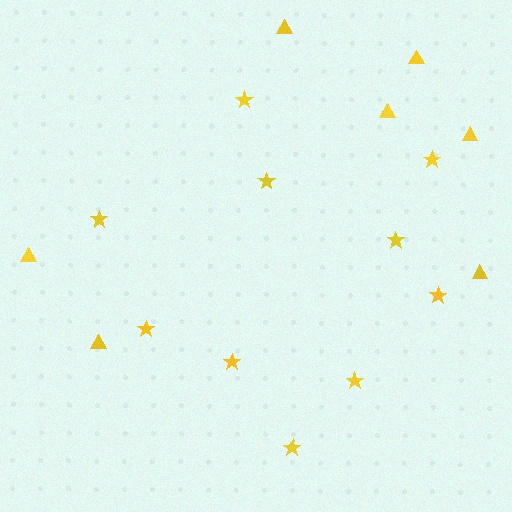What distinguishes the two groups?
There are 2 groups: one group of triangles (7) and one group of stars (10).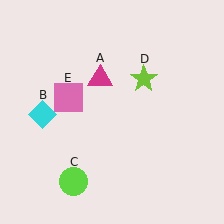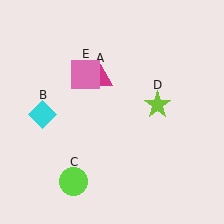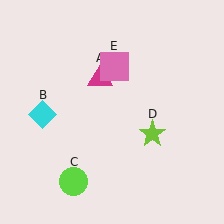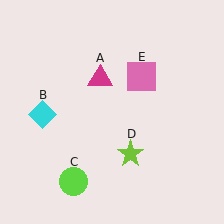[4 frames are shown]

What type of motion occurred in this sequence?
The lime star (object D), pink square (object E) rotated clockwise around the center of the scene.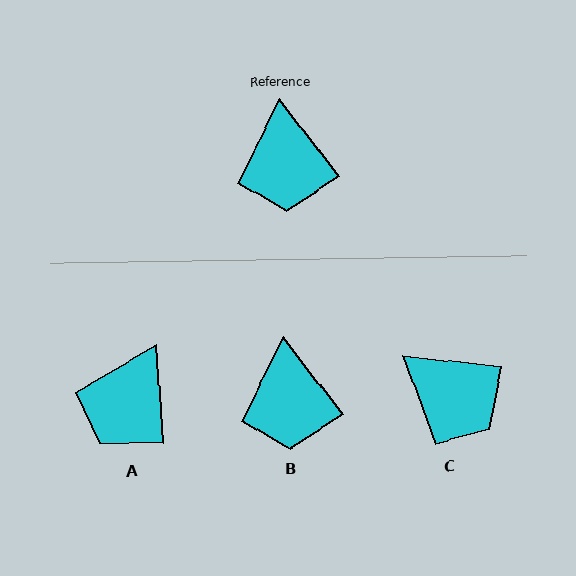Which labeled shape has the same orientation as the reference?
B.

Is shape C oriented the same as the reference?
No, it is off by about 46 degrees.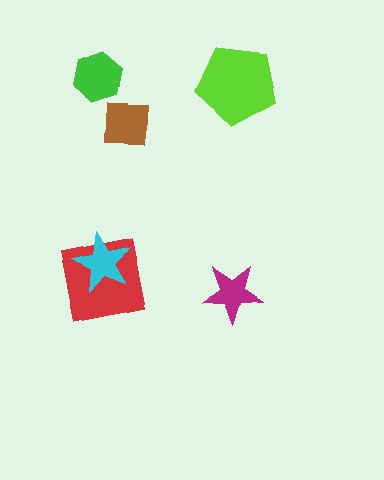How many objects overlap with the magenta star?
0 objects overlap with the magenta star.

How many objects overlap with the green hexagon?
0 objects overlap with the green hexagon.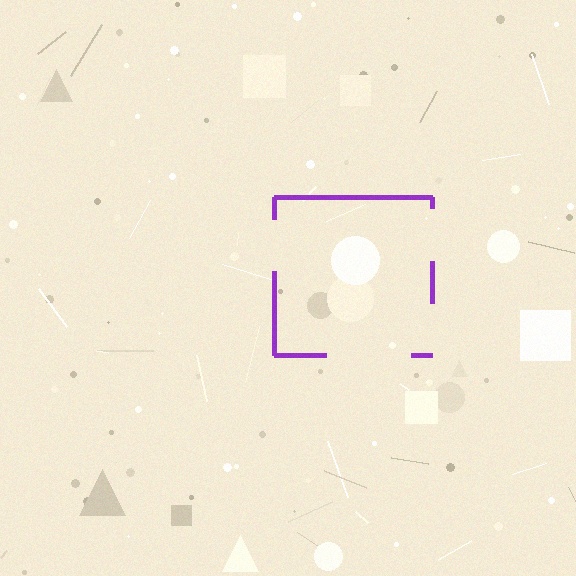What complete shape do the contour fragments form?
The contour fragments form a square.